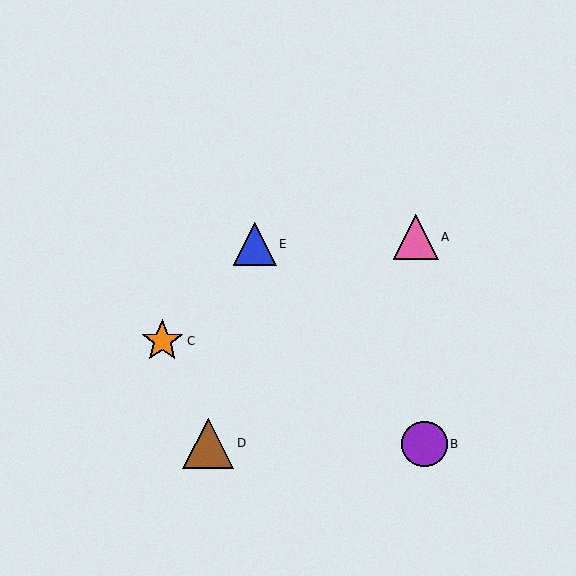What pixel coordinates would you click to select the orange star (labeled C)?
Click at (162, 341) to select the orange star C.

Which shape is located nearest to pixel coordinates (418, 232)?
The pink triangle (labeled A) at (416, 237) is nearest to that location.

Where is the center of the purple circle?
The center of the purple circle is at (425, 444).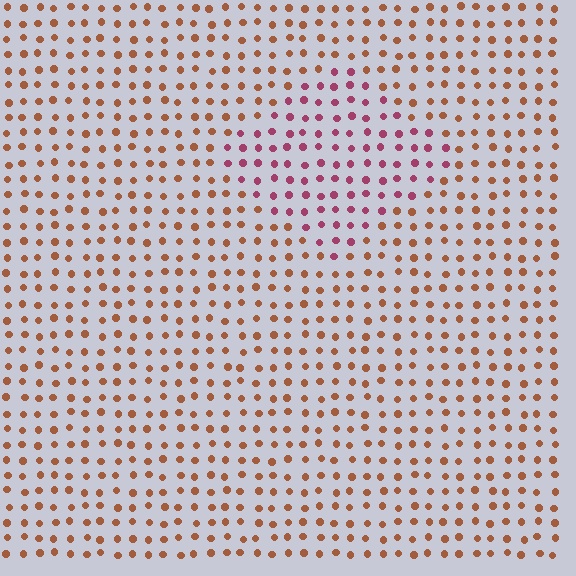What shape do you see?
I see a diamond.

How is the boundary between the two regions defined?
The boundary is defined purely by a slight shift in hue (about 44 degrees). Spacing, size, and orientation are identical on both sides.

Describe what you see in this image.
The image is filled with small brown elements in a uniform arrangement. A diamond-shaped region is visible where the elements are tinted to a slightly different hue, forming a subtle color boundary.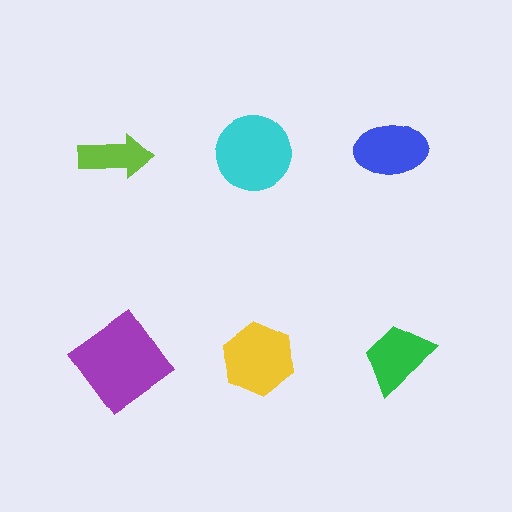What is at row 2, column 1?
A purple diamond.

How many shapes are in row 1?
3 shapes.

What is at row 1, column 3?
A blue ellipse.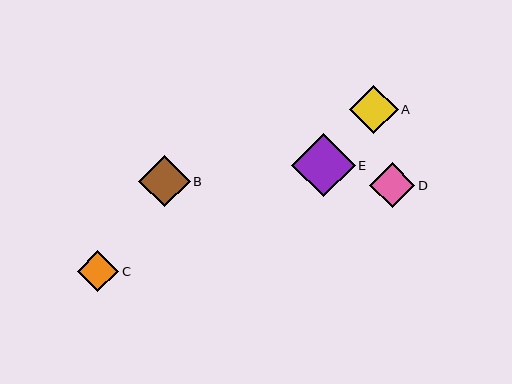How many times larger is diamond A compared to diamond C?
Diamond A is approximately 1.2 times the size of diamond C.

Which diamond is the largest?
Diamond E is the largest with a size of approximately 64 pixels.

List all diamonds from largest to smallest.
From largest to smallest: E, B, A, D, C.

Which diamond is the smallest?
Diamond C is the smallest with a size of approximately 42 pixels.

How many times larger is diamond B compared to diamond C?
Diamond B is approximately 1.2 times the size of diamond C.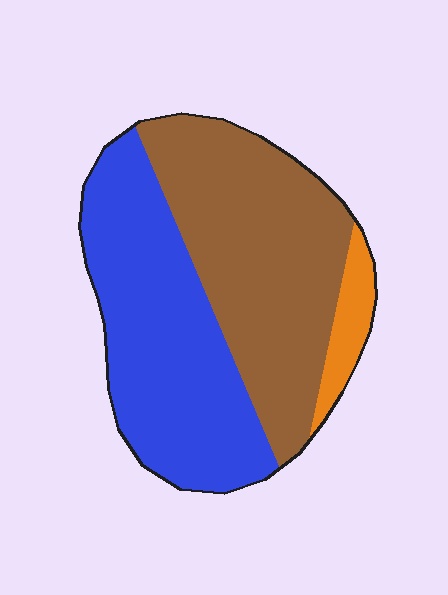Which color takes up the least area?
Orange, at roughly 5%.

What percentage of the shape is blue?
Blue covers around 45% of the shape.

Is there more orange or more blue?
Blue.